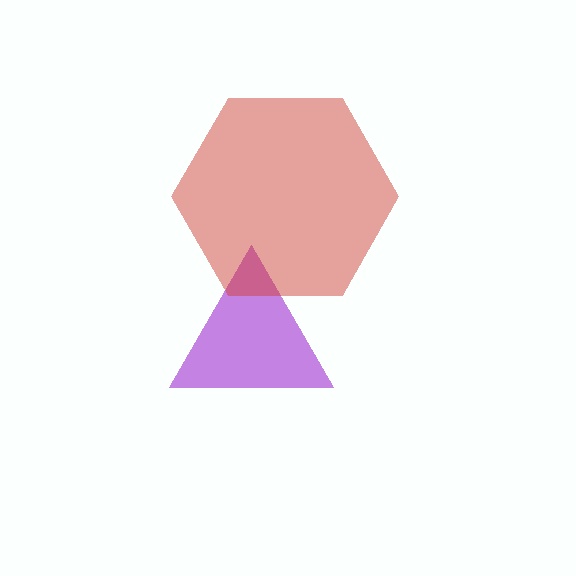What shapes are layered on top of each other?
The layered shapes are: a purple triangle, a red hexagon.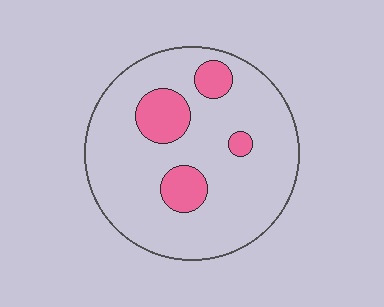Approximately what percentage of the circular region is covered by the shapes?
Approximately 15%.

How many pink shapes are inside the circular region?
4.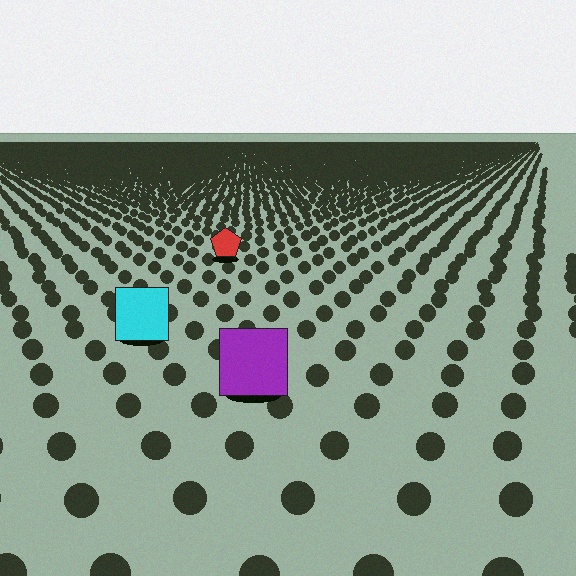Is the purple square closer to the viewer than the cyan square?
Yes. The purple square is closer — you can tell from the texture gradient: the ground texture is coarser near it.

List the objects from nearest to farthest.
From nearest to farthest: the purple square, the cyan square, the red pentagon.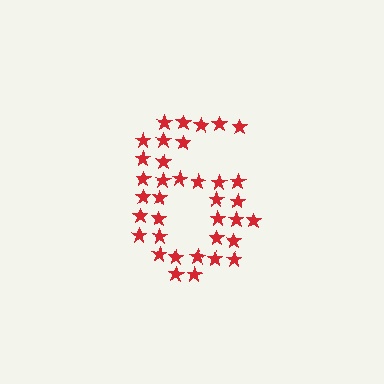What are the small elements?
The small elements are stars.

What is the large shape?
The large shape is the digit 6.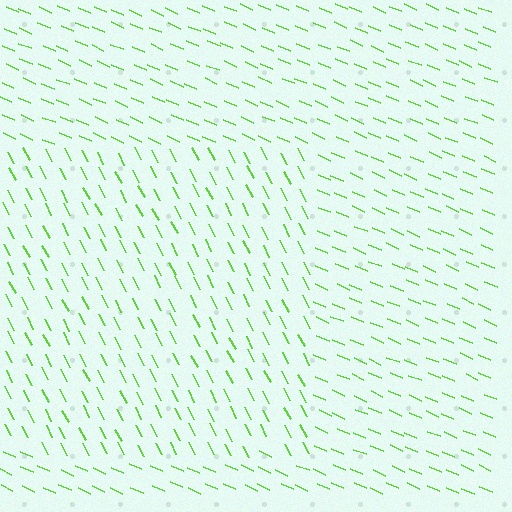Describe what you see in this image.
The image is filled with small lime line segments. A rectangle region in the image has lines oriented differently from the surrounding lines, creating a visible texture boundary.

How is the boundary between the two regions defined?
The boundary is defined purely by a change in line orientation (approximately 40 degrees difference). All lines are the same color and thickness.